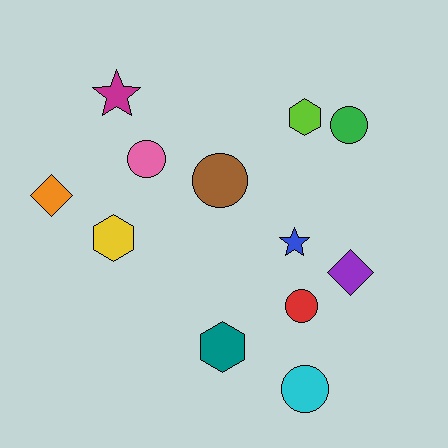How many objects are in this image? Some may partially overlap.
There are 12 objects.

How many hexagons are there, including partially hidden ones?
There are 3 hexagons.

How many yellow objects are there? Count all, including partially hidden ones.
There is 1 yellow object.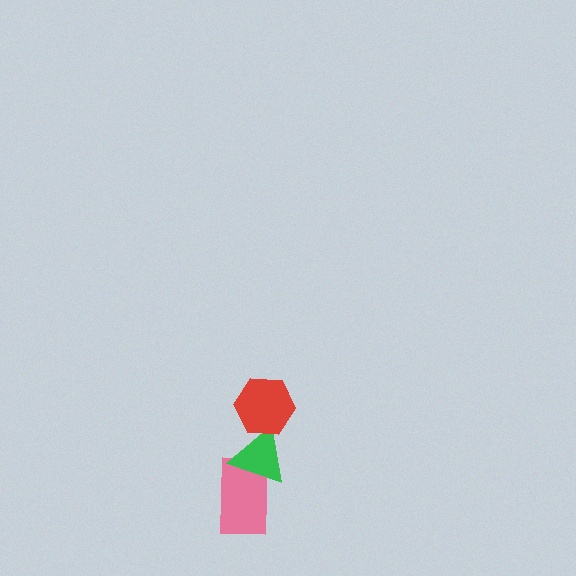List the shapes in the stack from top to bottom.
From top to bottom: the red hexagon, the green triangle, the pink rectangle.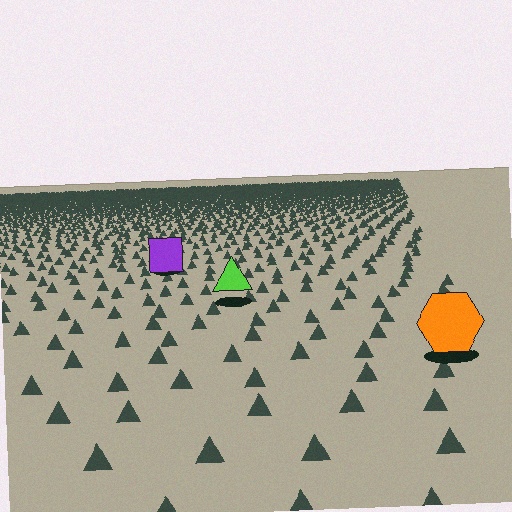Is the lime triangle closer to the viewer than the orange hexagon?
No. The orange hexagon is closer — you can tell from the texture gradient: the ground texture is coarser near it.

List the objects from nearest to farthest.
From nearest to farthest: the orange hexagon, the lime triangle, the purple square.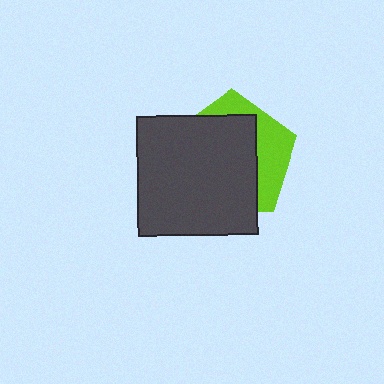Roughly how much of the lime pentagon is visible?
A small part of it is visible (roughly 33%).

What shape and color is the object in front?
The object in front is a dark gray square.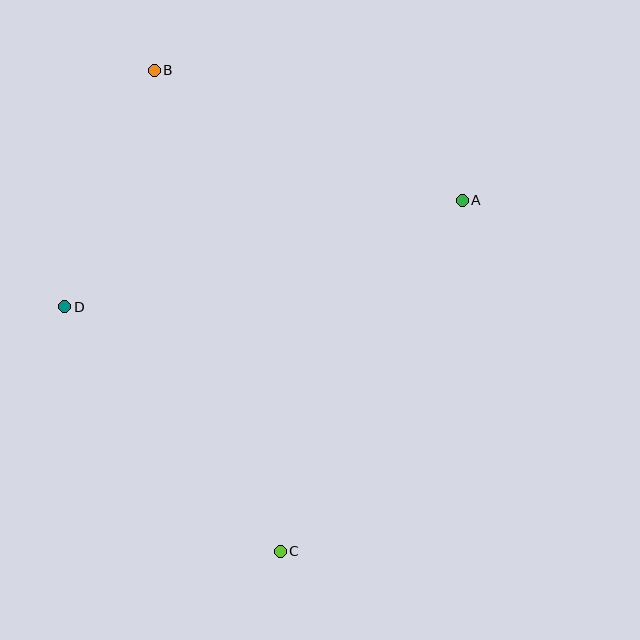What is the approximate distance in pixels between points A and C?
The distance between A and C is approximately 395 pixels.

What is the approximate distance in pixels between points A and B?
The distance between A and B is approximately 334 pixels.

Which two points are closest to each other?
Points B and D are closest to each other.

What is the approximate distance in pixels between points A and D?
The distance between A and D is approximately 411 pixels.